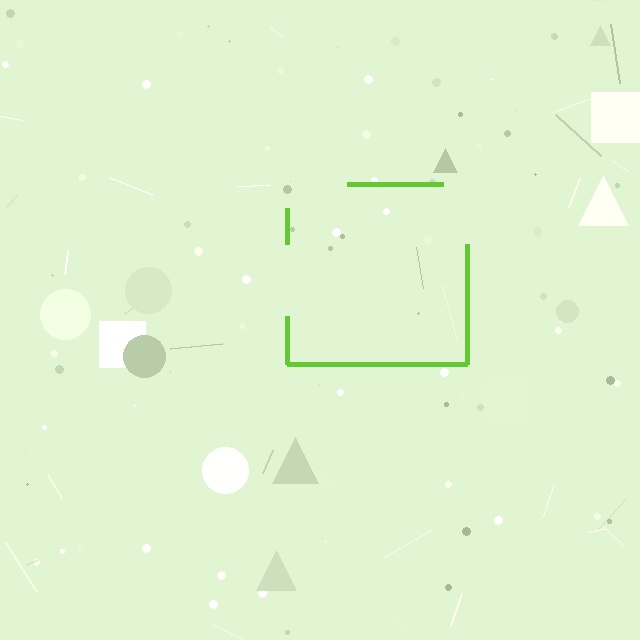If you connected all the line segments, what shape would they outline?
They would outline a square.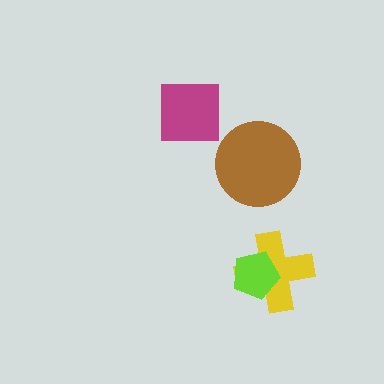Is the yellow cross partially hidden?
Yes, it is partially covered by another shape.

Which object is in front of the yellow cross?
The lime pentagon is in front of the yellow cross.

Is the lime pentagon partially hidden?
No, no other shape covers it.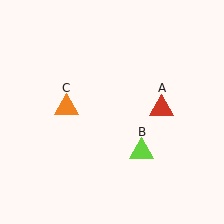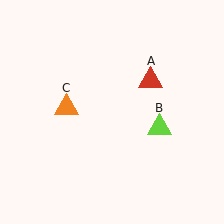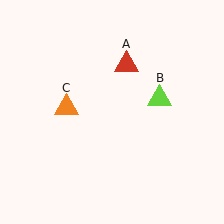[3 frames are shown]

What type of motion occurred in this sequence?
The red triangle (object A), lime triangle (object B) rotated counterclockwise around the center of the scene.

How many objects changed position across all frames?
2 objects changed position: red triangle (object A), lime triangle (object B).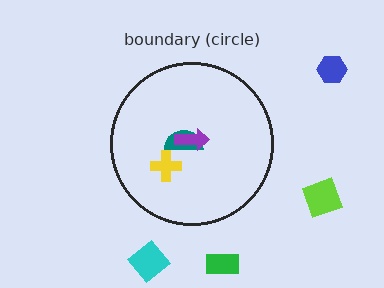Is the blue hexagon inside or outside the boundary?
Outside.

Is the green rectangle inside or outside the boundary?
Outside.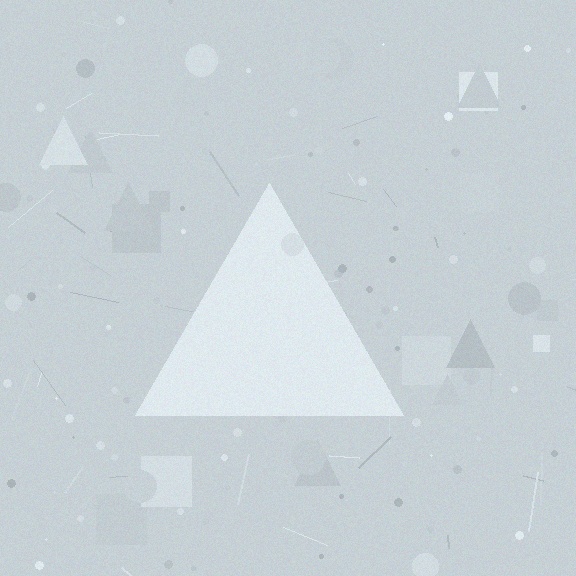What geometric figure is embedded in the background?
A triangle is embedded in the background.